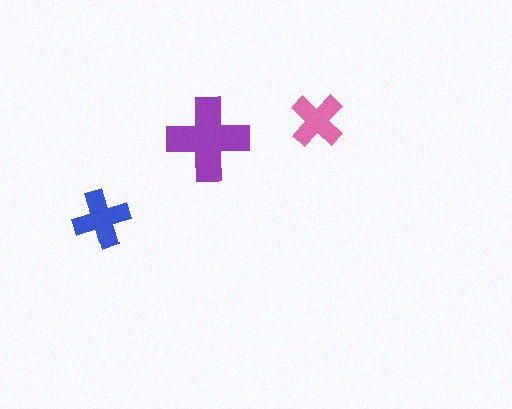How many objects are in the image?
There are 3 objects in the image.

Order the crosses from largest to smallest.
the purple one, the blue one, the pink one.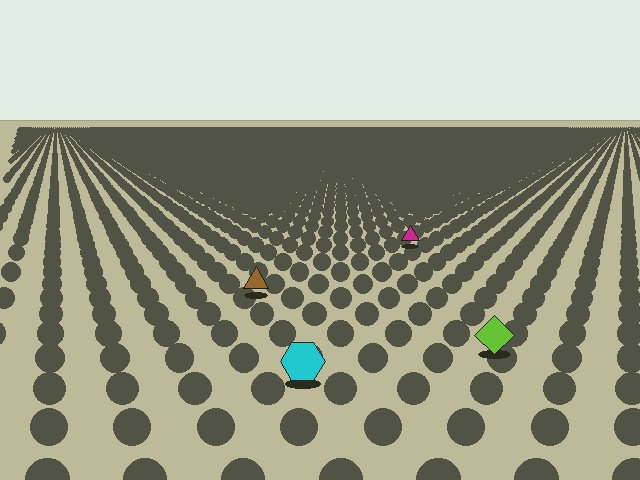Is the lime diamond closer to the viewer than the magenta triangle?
Yes. The lime diamond is closer — you can tell from the texture gradient: the ground texture is coarser near it.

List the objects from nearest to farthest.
From nearest to farthest: the cyan hexagon, the lime diamond, the brown triangle, the magenta triangle.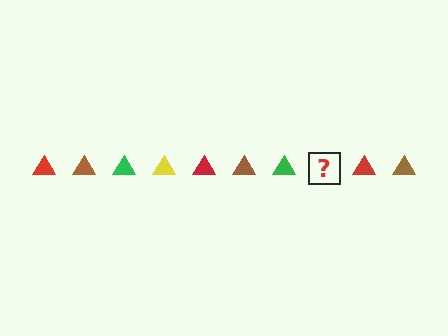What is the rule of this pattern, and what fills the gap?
The rule is that the pattern cycles through red, brown, green, yellow triangles. The gap should be filled with a yellow triangle.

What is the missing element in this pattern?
The missing element is a yellow triangle.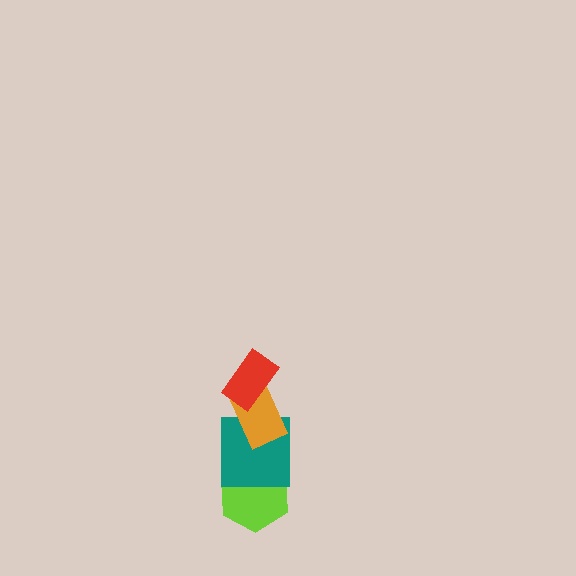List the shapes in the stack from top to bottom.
From top to bottom: the red rectangle, the orange rectangle, the teal square, the lime hexagon.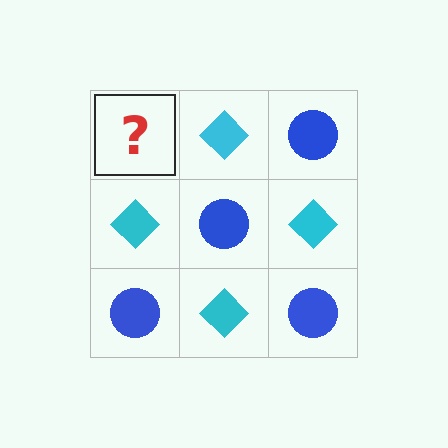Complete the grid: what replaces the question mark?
The question mark should be replaced with a blue circle.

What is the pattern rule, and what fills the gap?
The rule is that it alternates blue circle and cyan diamond in a checkerboard pattern. The gap should be filled with a blue circle.